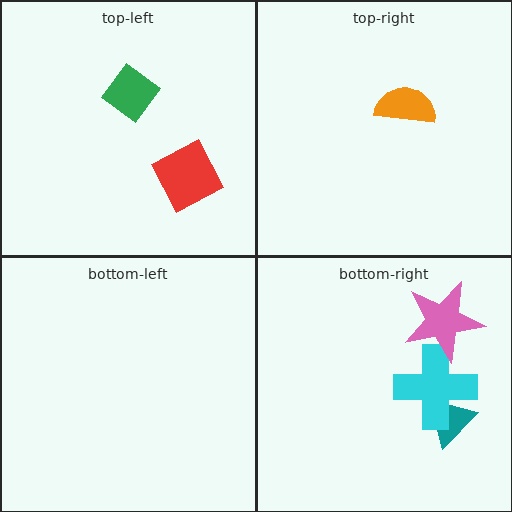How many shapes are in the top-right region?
1.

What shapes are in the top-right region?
The orange semicircle.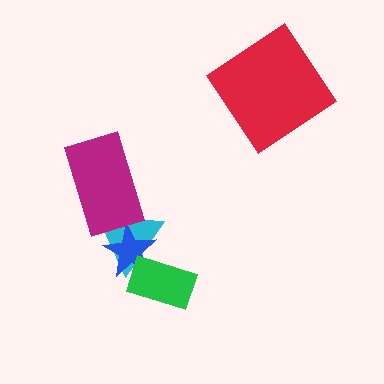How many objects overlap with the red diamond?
0 objects overlap with the red diamond.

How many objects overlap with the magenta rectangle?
1 object overlaps with the magenta rectangle.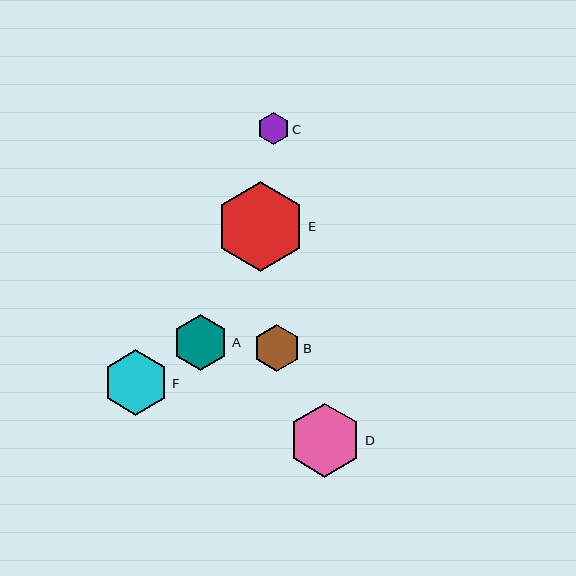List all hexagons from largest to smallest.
From largest to smallest: E, D, F, A, B, C.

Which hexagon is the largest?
Hexagon E is the largest with a size of approximately 90 pixels.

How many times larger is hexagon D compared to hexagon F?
Hexagon D is approximately 1.1 times the size of hexagon F.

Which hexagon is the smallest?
Hexagon C is the smallest with a size of approximately 32 pixels.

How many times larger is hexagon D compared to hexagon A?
Hexagon D is approximately 1.3 times the size of hexagon A.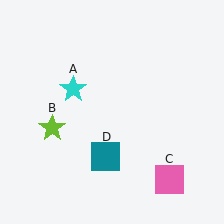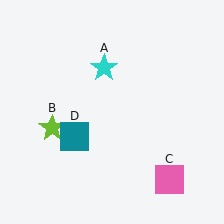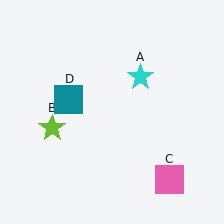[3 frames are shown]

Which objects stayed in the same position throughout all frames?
Lime star (object B) and pink square (object C) remained stationary.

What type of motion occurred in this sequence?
The cyan star (object A), teal square (object D) rotated clockwise around the center of the scene.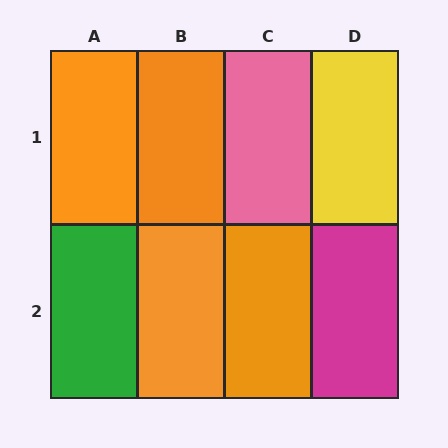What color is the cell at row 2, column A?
Green.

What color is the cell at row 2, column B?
Orange.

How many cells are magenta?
1 cell is magenta.